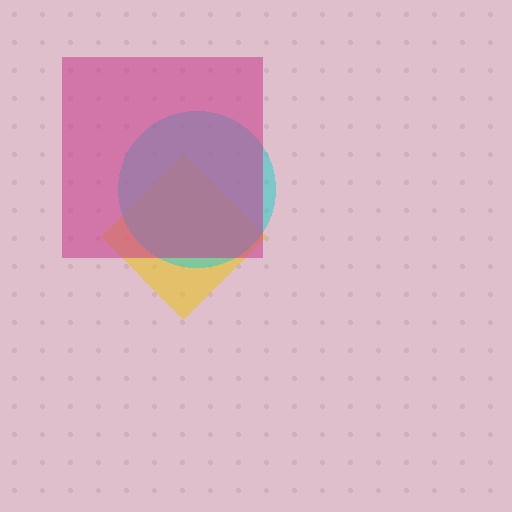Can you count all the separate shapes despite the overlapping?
Yes, there are 3 separate shapes.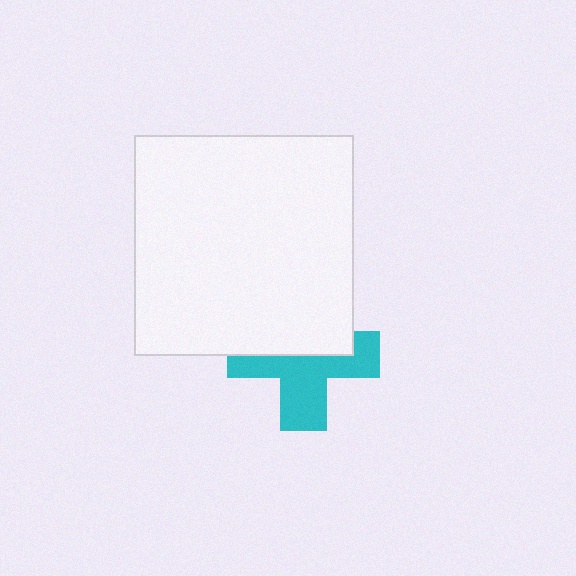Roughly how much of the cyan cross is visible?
About half of it is visible (roughly 54%).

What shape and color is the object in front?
The object in front is a white square.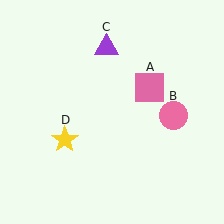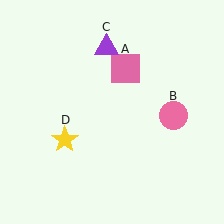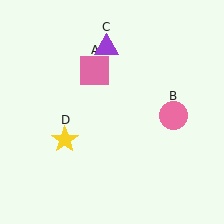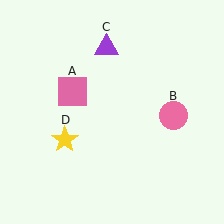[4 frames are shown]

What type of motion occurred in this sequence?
The pink square (object A) rotated counterclockwise around the center of the scene.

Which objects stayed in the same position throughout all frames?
Pink circle (object B) and purple triangle (object C) and yellow star (object D) remained stationary.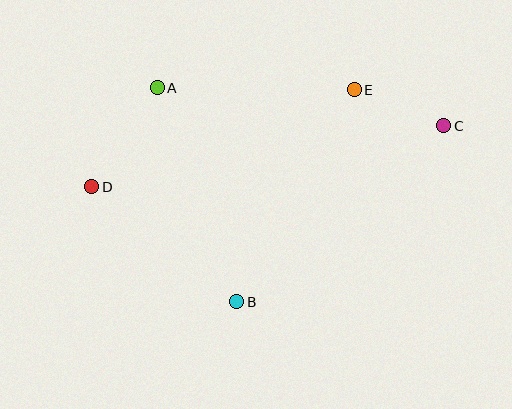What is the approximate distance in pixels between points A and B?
The distance between A and B is approximately 228 pixels.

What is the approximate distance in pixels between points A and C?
The distance between A and C is approximately 289 pixels.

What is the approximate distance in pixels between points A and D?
The distance between A and D is approximately 118 pixels.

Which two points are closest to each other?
Points C and E are closest to each other.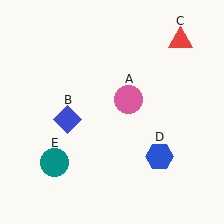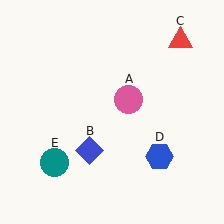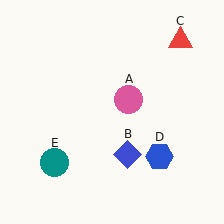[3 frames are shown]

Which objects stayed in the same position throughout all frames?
Pink circle (object A) and red triangle (object C) and blue hexagon (object D) and teal circle (object E) remained stationary.